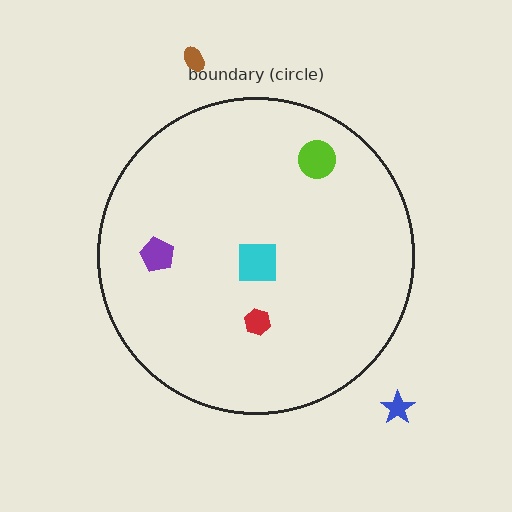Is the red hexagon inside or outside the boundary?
Inside.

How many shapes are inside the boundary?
4 inside, 2 outside.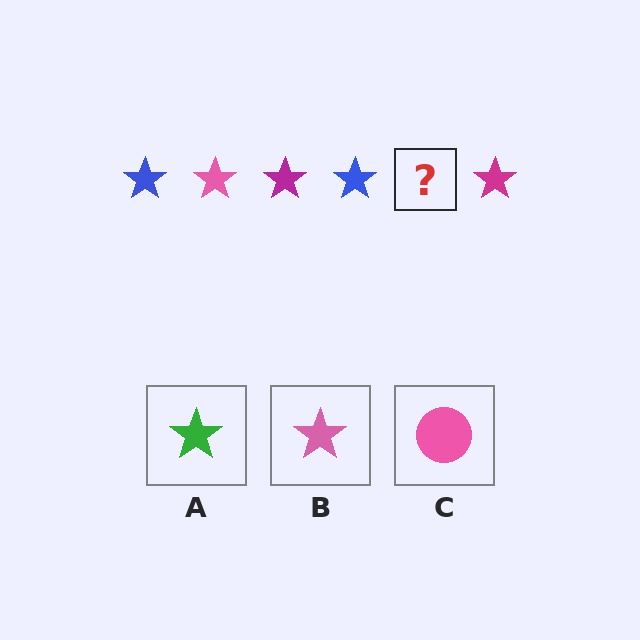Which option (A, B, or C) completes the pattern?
B.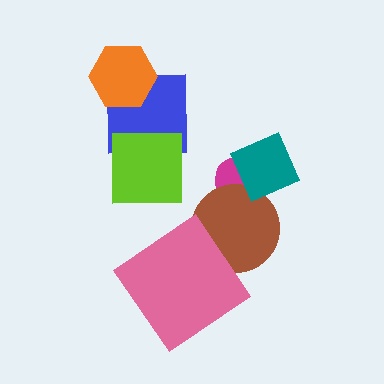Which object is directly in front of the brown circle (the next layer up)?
The pink diamond is directly in front of the brown circle.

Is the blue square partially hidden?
Yes, it is partially covered by another shape.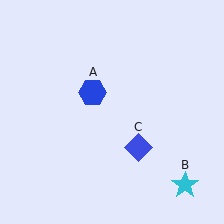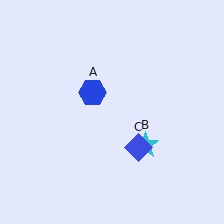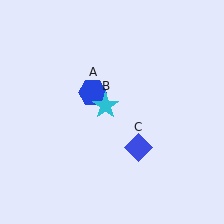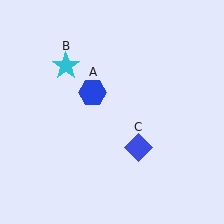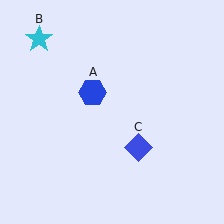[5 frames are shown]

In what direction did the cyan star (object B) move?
The cyan star (object B) moved up and to the left.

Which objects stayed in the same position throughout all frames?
Blue hexagon (object A) and blue diamond (object C) remained stationary.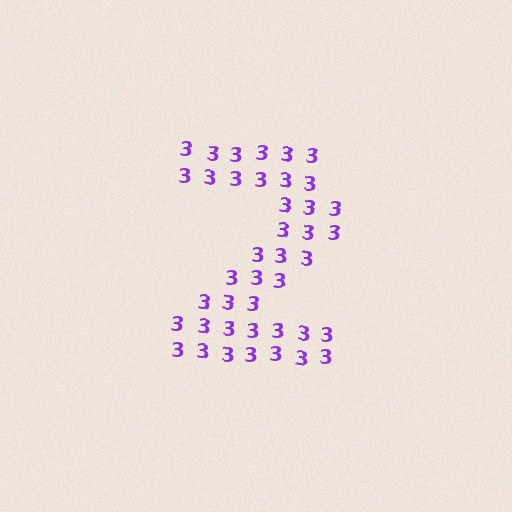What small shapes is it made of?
It is made of small digit 3's.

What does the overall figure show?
The overall figure shows the digit 2.